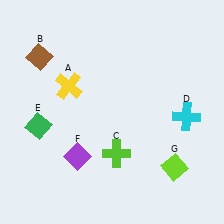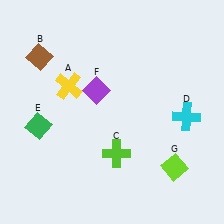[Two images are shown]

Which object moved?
The purple diamond (F) moved up.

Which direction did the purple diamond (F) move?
The purple diamond (F) moved up.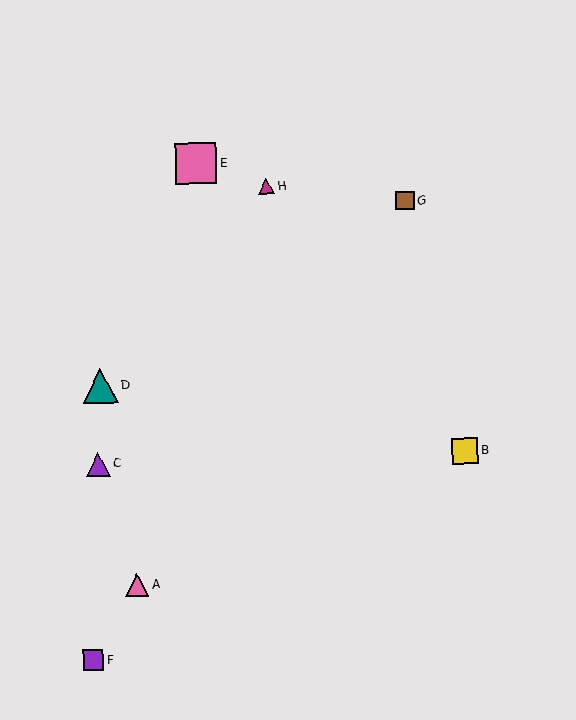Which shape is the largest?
The pink square (labeled E) is the largest.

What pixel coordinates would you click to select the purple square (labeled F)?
Click at (94, 660) to select the purple square F.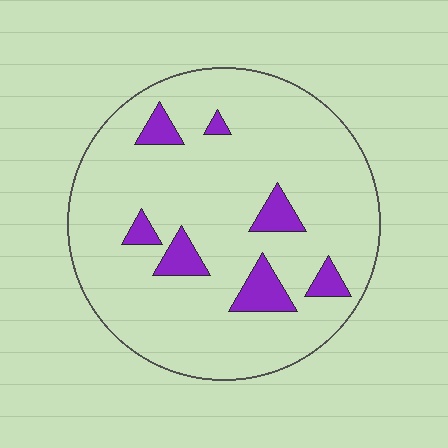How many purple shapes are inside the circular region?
7.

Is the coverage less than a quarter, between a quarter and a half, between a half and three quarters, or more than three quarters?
Less than a quarter.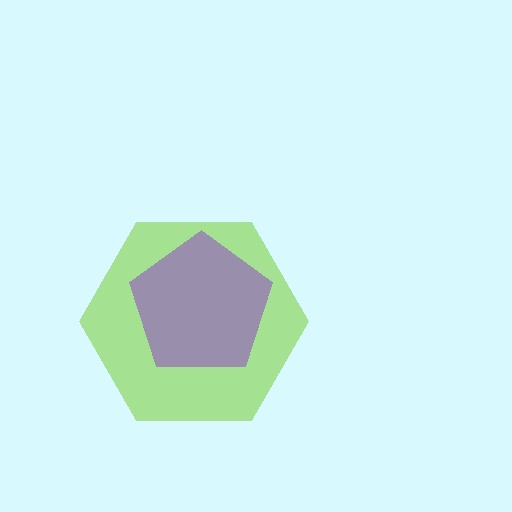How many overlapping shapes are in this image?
There are 2 overlapping shapes in the image.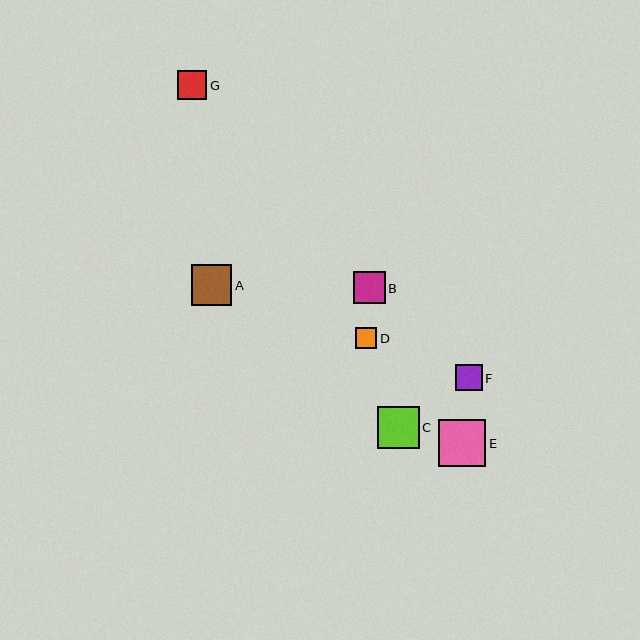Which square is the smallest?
Square D is the smallest with a size of approximately 21 pixels.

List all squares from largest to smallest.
From largest to smallest: E, C, A, B, G, F, D.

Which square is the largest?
Square E is the largest with a size of approximately 47 pixels.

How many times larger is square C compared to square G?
Square C is approximately 1.5 times the size of square G.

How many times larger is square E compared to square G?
Square E is approximately 1.6 times the size of square G.